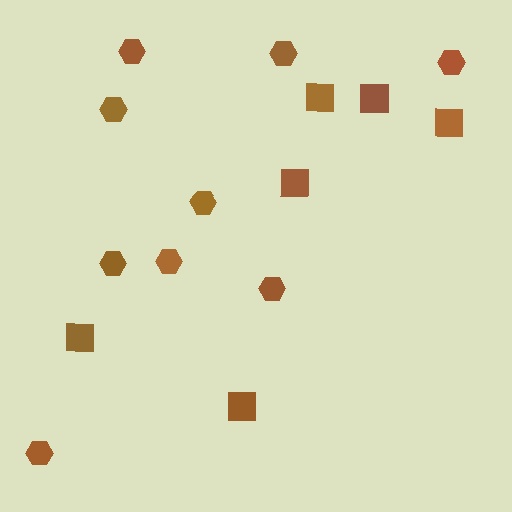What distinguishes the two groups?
There are 2 groups: one group of hexagons (9) and one group of squares (6).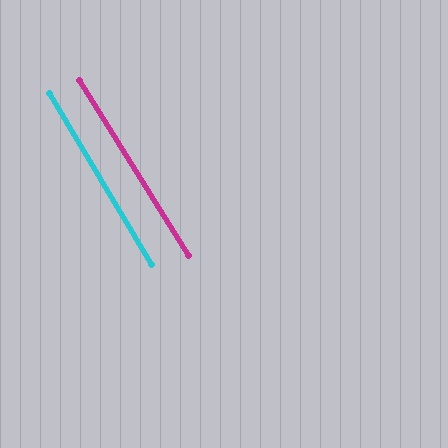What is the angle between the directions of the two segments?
Approximately 1 degree.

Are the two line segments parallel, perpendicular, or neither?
Parallel — their directions differ by only 1.1°.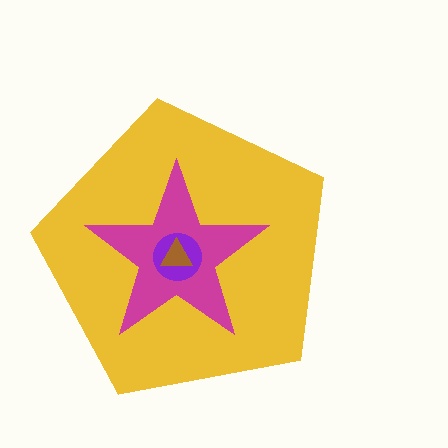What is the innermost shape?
The brown triangle.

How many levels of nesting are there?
4.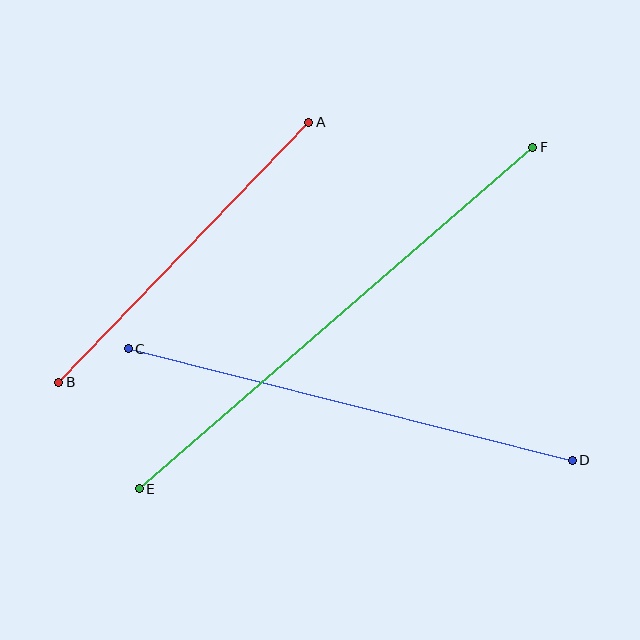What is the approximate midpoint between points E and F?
The midpoint is at approximately (336, 318) pixels.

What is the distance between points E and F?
The distance is approximately 521 pixels.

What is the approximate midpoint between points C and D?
The midpoint is at approximately (350, 404) pixels.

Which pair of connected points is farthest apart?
Points E and F are farthest apart.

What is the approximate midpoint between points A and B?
The midpoint is at approximately (184, 252) pixels.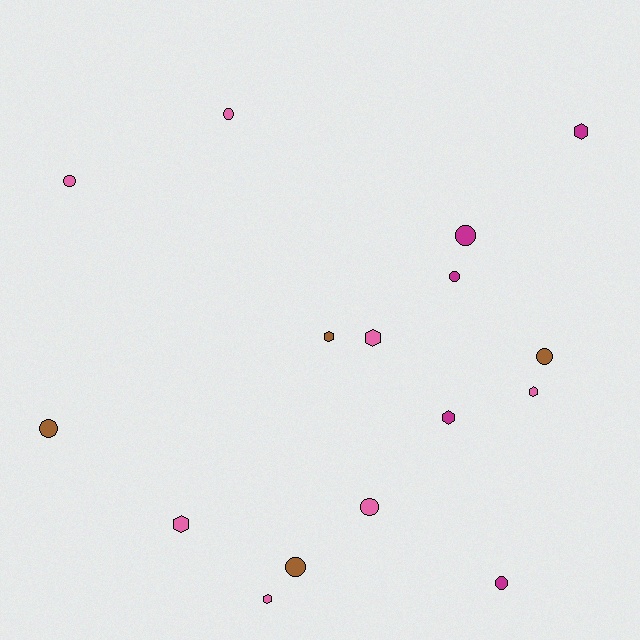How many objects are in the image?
There are 16 objects.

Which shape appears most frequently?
Circle, with 9 objects.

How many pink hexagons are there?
There are 4 pink hexagons.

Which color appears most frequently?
Pink, with 7 objects.